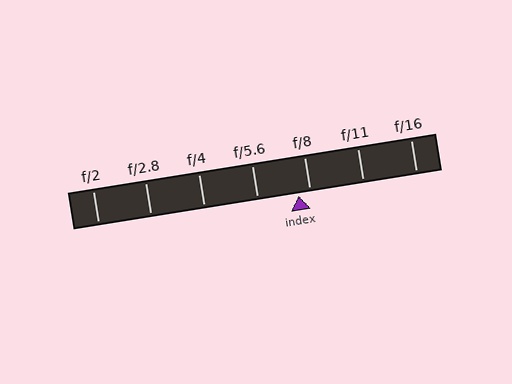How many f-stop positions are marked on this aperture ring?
There are 7 f-stop positions marked.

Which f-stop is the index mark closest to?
The index mark is closest to f/8.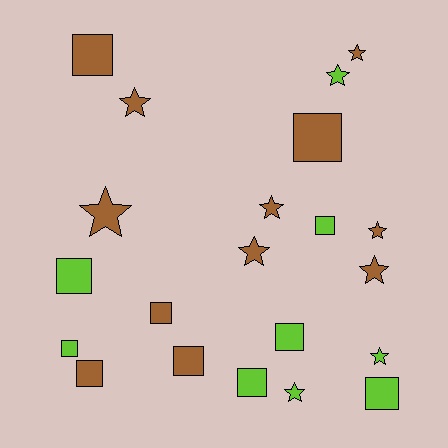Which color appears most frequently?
Brown, with 12 objects.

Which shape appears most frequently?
Square, with 11 objects.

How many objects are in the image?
There are 21 objects.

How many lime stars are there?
There are 3 lime stars.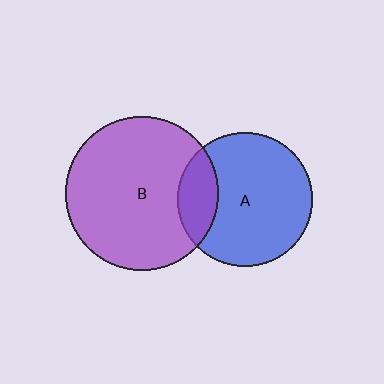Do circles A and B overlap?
Yes.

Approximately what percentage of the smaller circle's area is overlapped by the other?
Approximately 20%.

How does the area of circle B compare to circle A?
Approximately 1.3 times.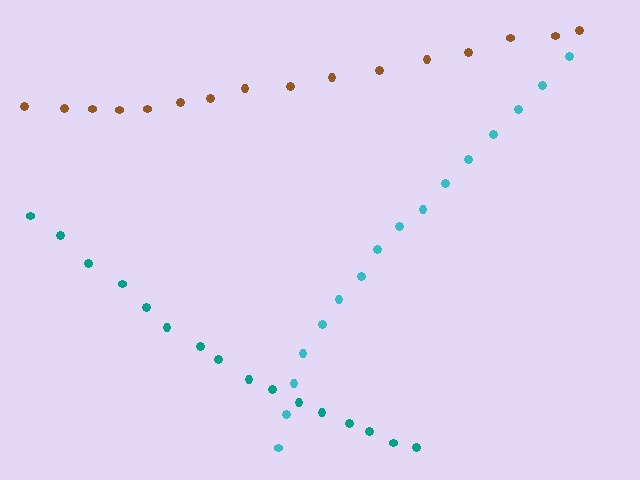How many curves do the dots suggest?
There are 3 distinct paths.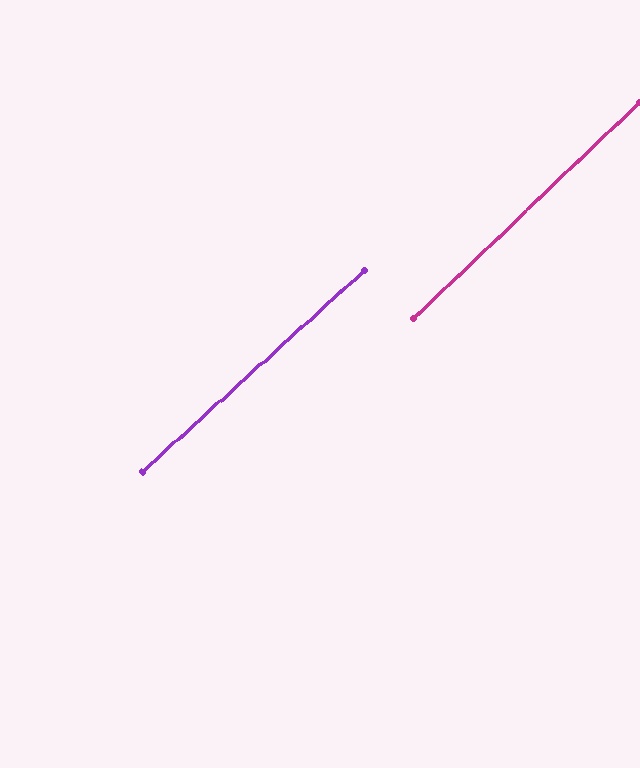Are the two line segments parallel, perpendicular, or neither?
Parallel — their directions differ by only 1.5°.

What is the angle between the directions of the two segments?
Approximately 2 degrees.